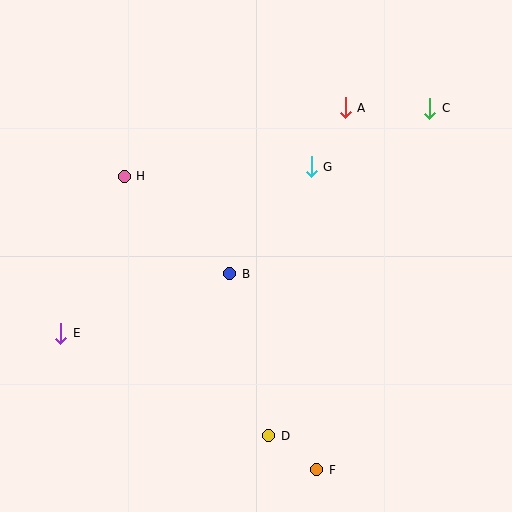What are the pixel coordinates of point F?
Point F is at (317, 470).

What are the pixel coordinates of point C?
Point C is at (430, 108).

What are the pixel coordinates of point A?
Point A is at (345, 108).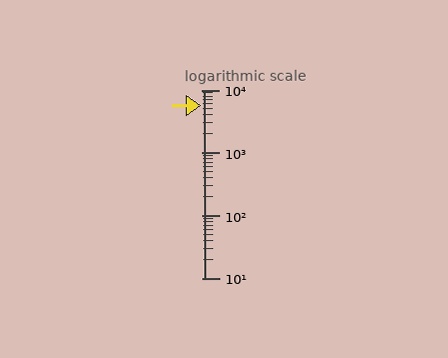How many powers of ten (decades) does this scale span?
The scale spans 3 decades, from 10 to 10000.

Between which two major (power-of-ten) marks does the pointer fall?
The pointer is between 1000 and 10000.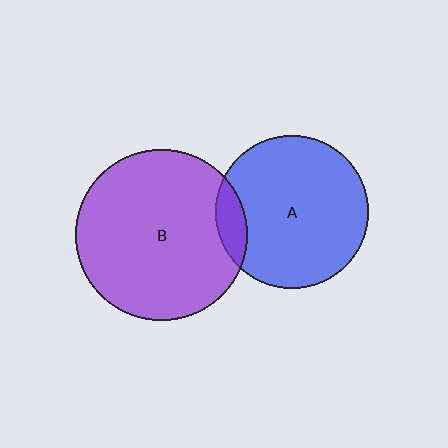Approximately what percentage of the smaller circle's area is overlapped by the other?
Approximately 10%.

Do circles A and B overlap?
Yes.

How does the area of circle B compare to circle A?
Approximately 1.3 times.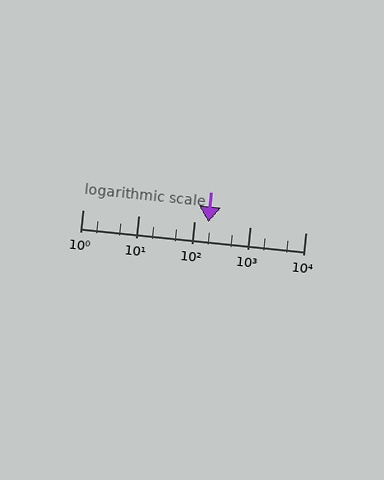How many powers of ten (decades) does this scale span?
The scale spans 4 decades, from 1 to 10000.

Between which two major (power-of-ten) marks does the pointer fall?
The pointer is between 100 and 1000.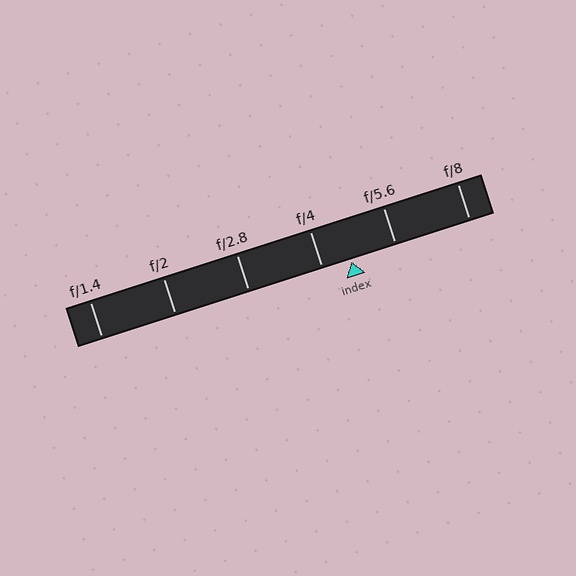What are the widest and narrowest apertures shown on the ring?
The widest aperture shown is f/1.4 and the narrowest is f/8.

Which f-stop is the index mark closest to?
The index mark is closest to f/4.